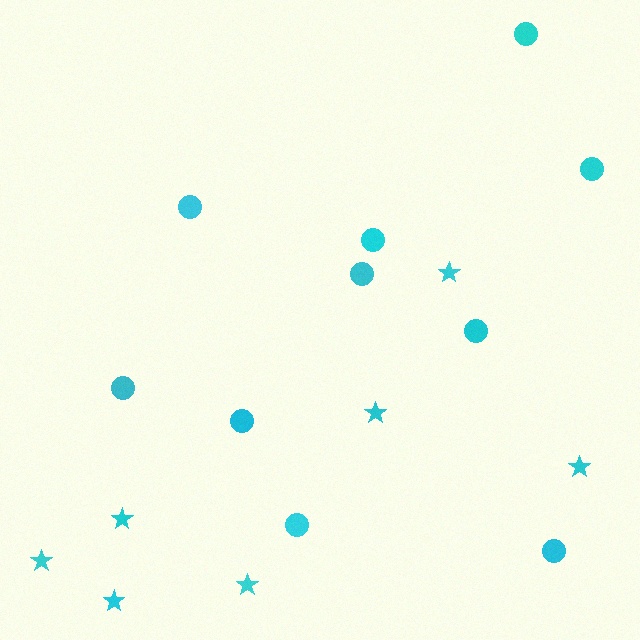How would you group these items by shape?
There are 2 groups: one group of stars (7) and one group of circles (10).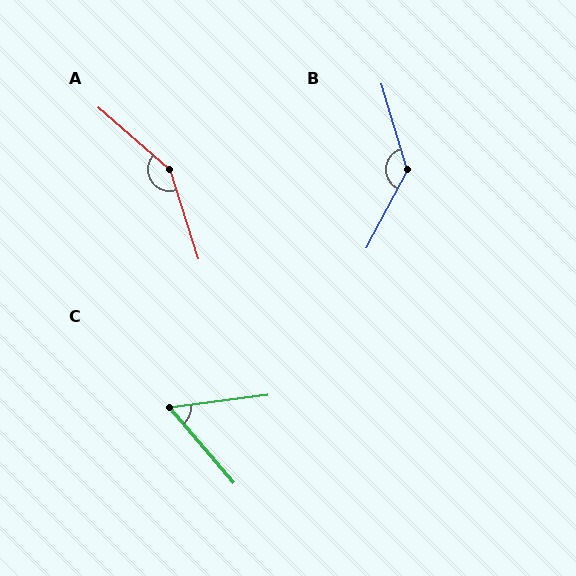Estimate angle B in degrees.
Approximately 135 degrees.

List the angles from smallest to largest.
C (56°), B (135°), A (149°).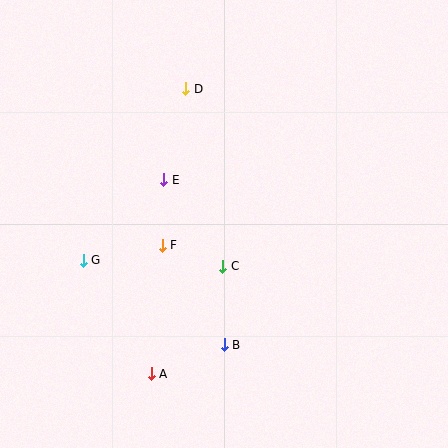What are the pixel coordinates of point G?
Point G is at (83, 260).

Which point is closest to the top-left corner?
Point D is closest to the top-left corner.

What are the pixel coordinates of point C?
Point C is at (223, 266).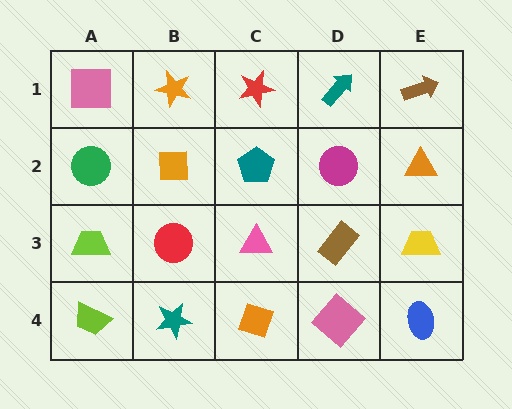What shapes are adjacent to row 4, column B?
A red circle (row 3, column B), a lime trapezoid (row 4, column A), an orange diamond (row 4, column C).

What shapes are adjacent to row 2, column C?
A red star (row 1, column C), a pink triangle (row 3, column C), an orange square (row 2, column B), a magenta circle (row 2, column D).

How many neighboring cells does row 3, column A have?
3.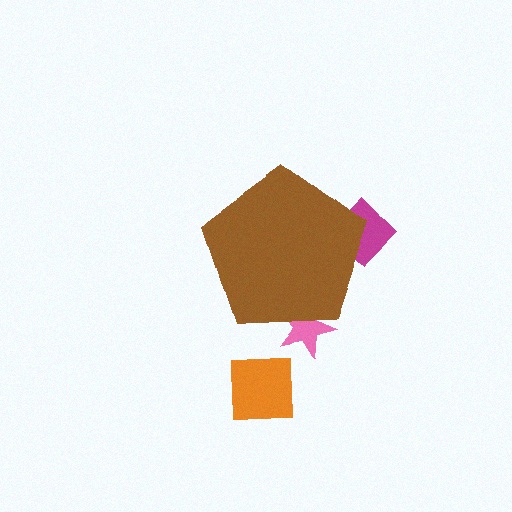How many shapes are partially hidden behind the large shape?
2 shapes are partially hidden.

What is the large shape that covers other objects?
A brown pentagon.